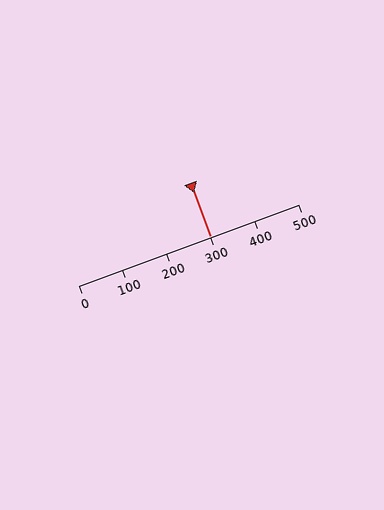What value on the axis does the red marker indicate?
The marker indicates approximately 300.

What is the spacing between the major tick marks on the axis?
The major ticks are spaced 100 apart.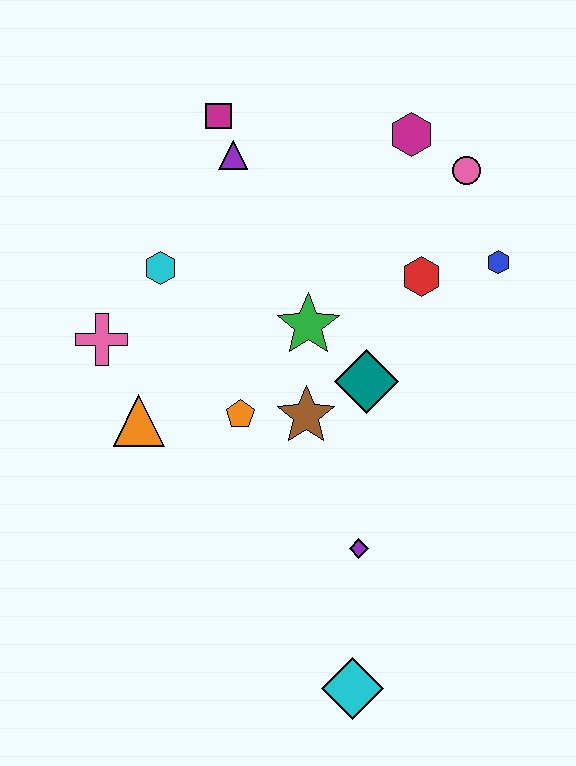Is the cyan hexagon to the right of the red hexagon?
No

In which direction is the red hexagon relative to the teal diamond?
The red hexagon is above the teal diamond.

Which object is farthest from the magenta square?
The cyan diamond is farthest from the magenta square.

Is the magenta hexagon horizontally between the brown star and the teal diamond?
No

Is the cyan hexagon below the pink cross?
No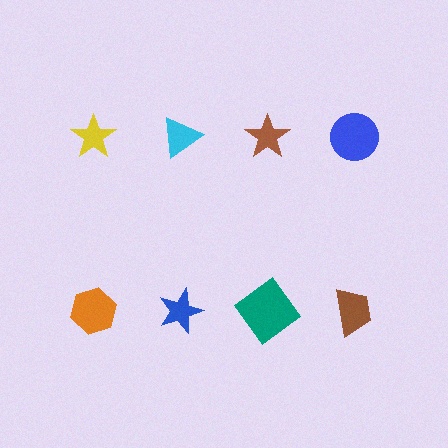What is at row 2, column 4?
A brown trapezoid.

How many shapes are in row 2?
4 shapes.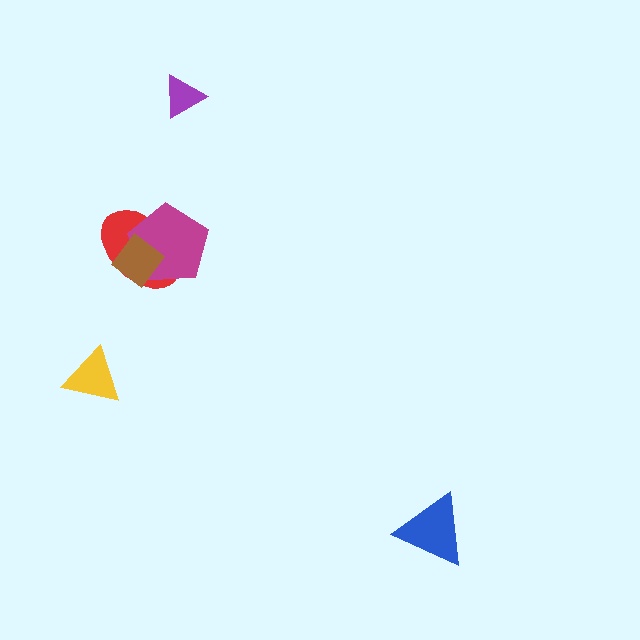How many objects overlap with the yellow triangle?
0 objects overlap with the yellow triangle.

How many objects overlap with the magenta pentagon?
2 objects overlap with the magenta pentagon.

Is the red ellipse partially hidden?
Yes, it is partially covered by another shape.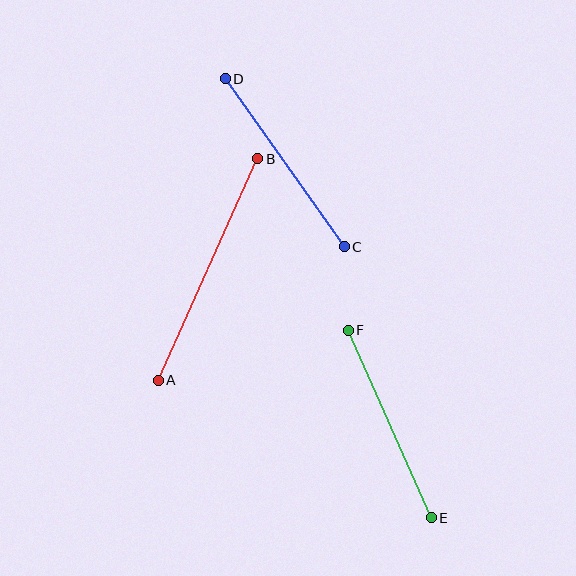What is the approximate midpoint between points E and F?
The midpoint is at approximately (390, 424) pixels.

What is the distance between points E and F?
The distance is approximately 205 pixels.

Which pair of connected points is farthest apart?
Points A and B are farthest apart.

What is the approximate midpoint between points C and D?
The midpoint is at approximately (285, 163) pixels.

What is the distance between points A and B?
The distance is approximately 243 pixels.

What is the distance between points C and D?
The distance is approximately 205 pixels.